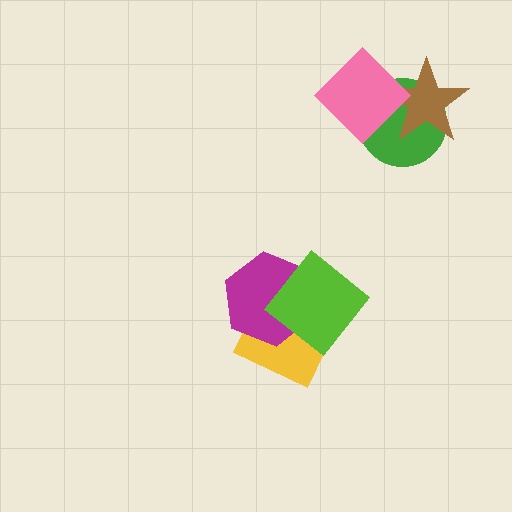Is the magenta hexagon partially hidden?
Yes, it is partially covered by another shape.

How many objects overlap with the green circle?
2 objects overlap with the green circle.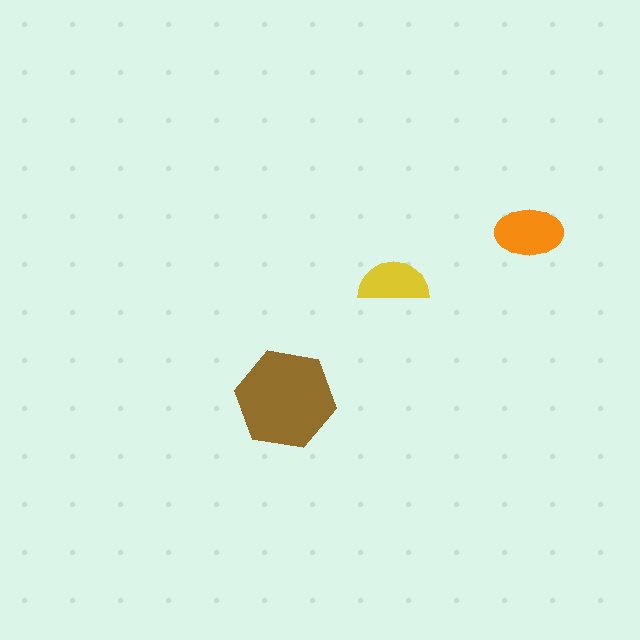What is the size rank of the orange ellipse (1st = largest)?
2nd.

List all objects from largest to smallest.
The brown hexagon, the orange ellipse, the yellow semicircle.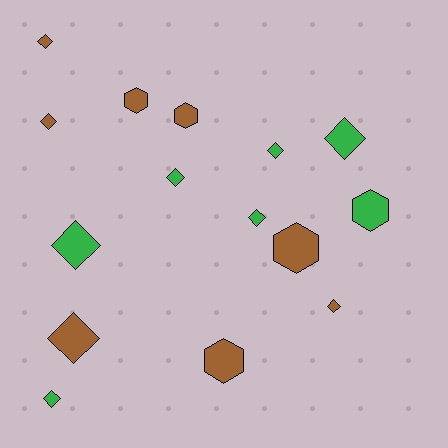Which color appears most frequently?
Brown, with 8 objects.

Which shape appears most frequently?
Diamond, with 10 objects.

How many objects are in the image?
There are 15 objects.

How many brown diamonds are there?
There are 4 brown diamonds.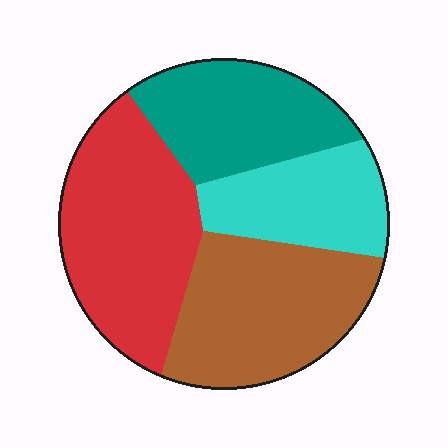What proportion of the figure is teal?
Teal covers 22% of the figure.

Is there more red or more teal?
Red.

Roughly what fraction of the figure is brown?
Brown takes up about one quarter (1/4) of the figure.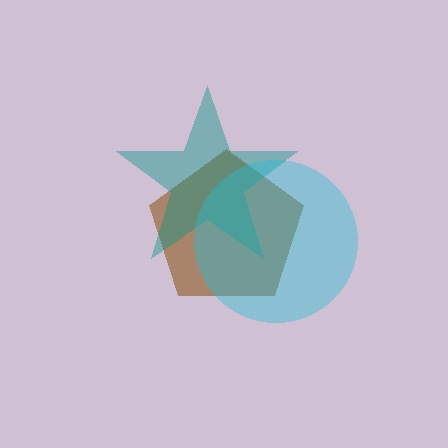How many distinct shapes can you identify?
There are 3 distinct shapes: a brown pentagon, a teal star, a cyan circle.